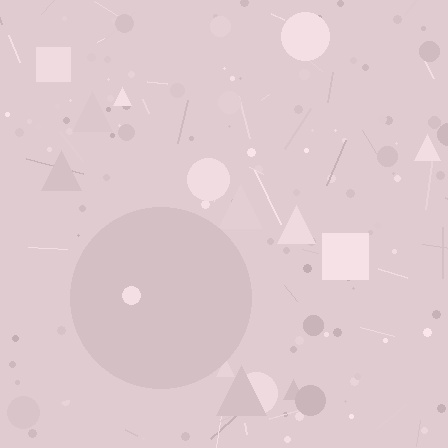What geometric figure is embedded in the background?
A circle is embedded in the background.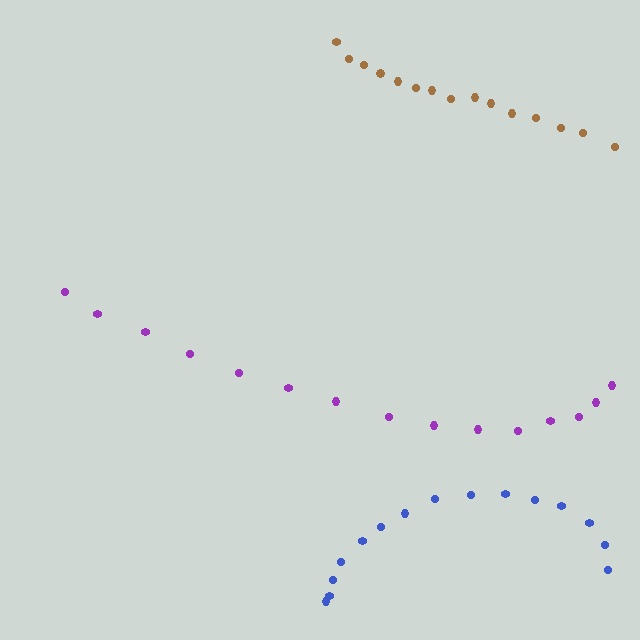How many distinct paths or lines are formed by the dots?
There are 3 distinct paths.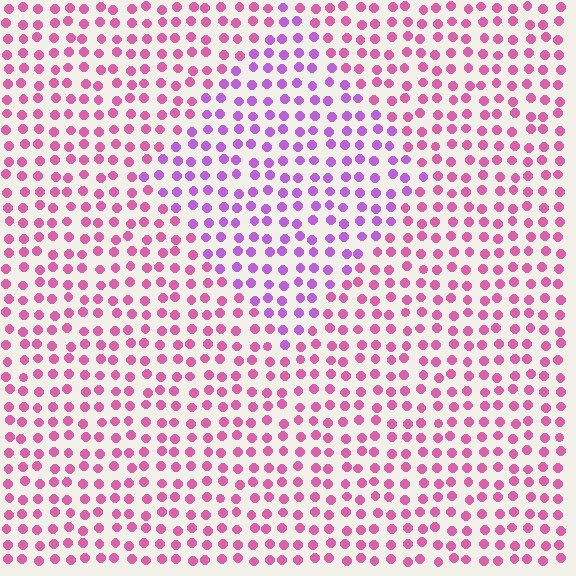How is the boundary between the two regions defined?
The boundary is defined purely by a slight shift in hue (about 38 degrees). Spacing, size, and orientation are identical on both sides.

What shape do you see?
I see a diamond.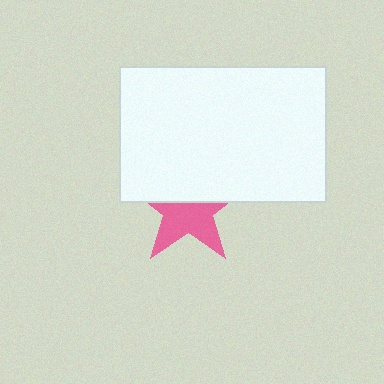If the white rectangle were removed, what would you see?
You would see the complete pink star.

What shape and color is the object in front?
The object in front is a white rectangle.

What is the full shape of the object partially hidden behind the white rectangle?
The partially hidden object is a pink star.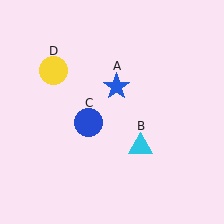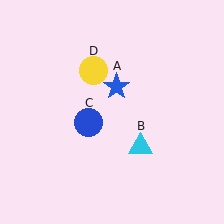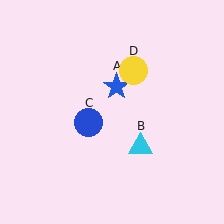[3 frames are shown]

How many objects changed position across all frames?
1 object changed position: yellow circle (object D).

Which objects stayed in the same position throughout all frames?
Blue star (object A) and cyan triangle (object B) and blue circle (object C) remained stationary.